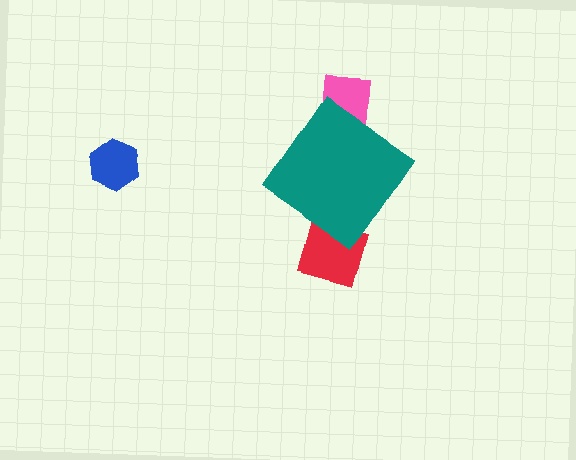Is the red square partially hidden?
Yes, the red square is partially hidden behind the teal diamond.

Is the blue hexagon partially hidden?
No, the blue hexagon is fully visible.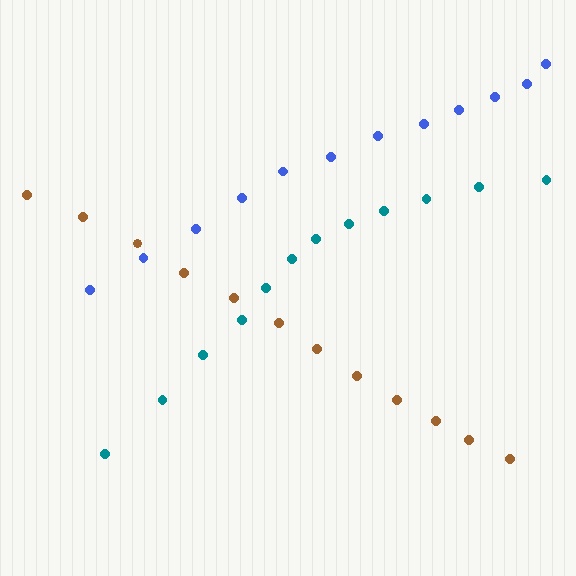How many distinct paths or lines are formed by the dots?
There are 3 distinct paths.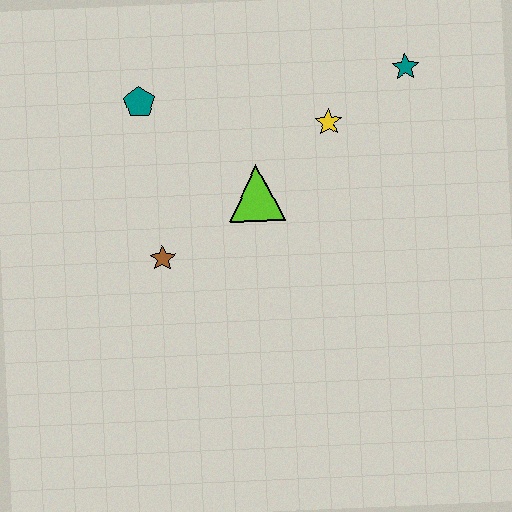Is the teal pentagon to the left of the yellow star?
Yes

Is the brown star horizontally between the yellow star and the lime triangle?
No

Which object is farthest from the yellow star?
The brown star is farthest from the yellow star.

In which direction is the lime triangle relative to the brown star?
The lime triangle is to the right of the brown star.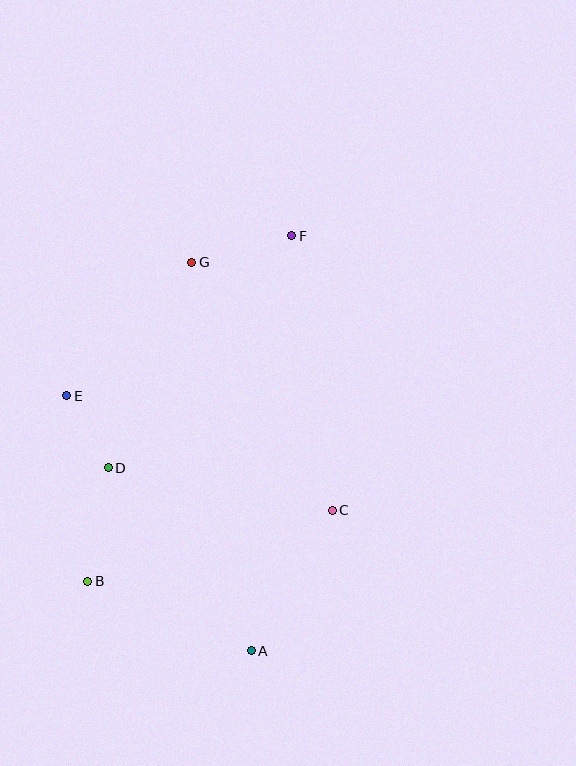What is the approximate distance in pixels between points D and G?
The distance between D and G is approximately 222 pixels.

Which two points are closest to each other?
Points D and E are closest to each other.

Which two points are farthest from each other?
Points A and F are farthest from each other.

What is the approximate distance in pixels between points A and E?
The distance between A and E is approximately 315 pixels.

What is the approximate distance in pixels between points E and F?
The distance between E and F is approximately 276 pixels.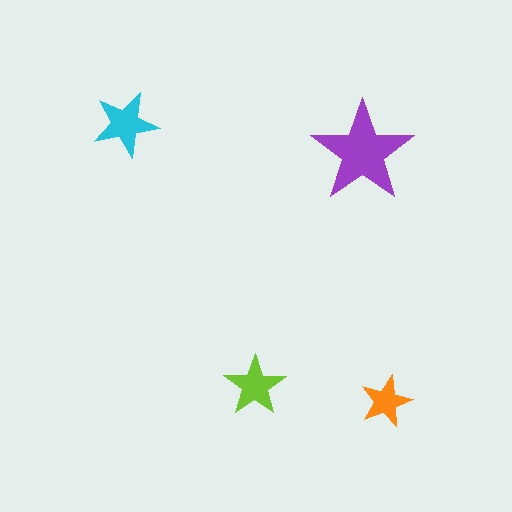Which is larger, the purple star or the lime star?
The purple one.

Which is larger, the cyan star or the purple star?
The purple one.